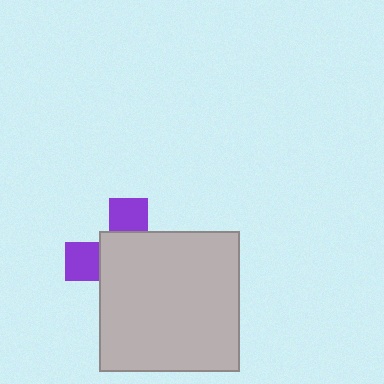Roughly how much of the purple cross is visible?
A small part of it is visible (roughly 32%).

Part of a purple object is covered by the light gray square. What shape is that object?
It is a cross.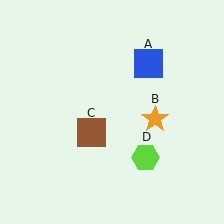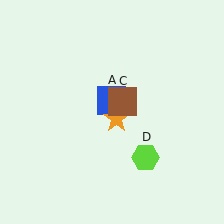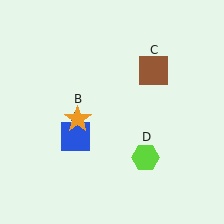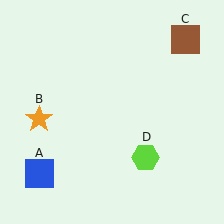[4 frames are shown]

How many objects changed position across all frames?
3 objects changed position: blue square (object A), orange star (object B), brown square (object C).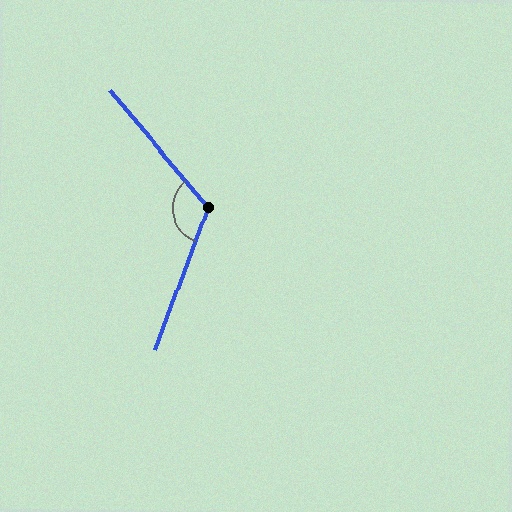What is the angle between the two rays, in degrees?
Approximately 120 degrees.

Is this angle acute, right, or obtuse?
It is obtuse.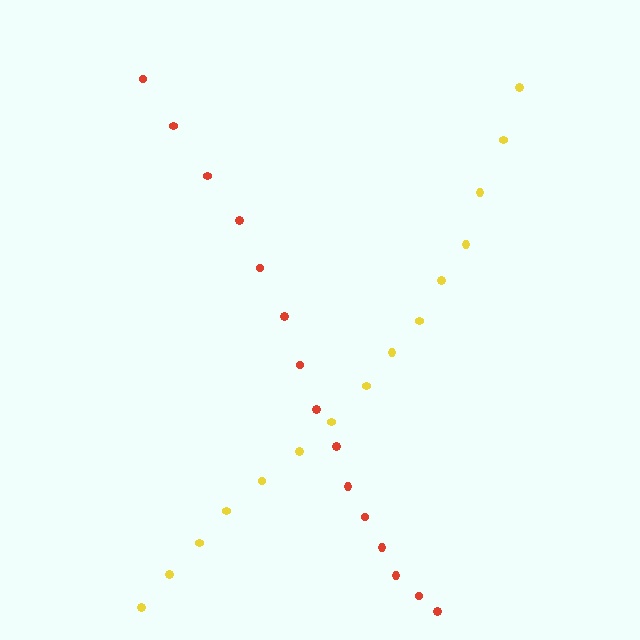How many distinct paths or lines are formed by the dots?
There are 2 distinct paths.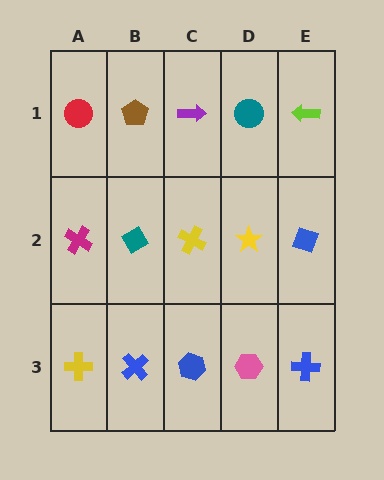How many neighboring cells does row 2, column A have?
3.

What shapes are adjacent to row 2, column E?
A lime arrow (row 1, column E), a blue cross (row 3, column E), a yellow star (row 2, column D).